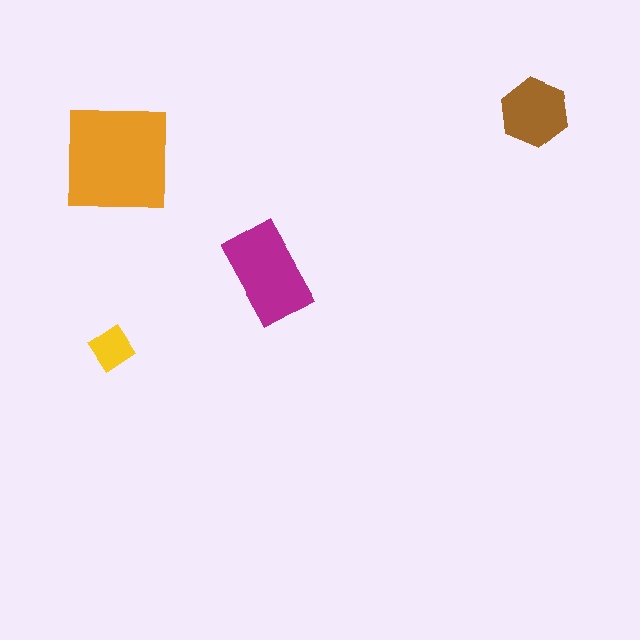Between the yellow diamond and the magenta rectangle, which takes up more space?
The magenta rectangle.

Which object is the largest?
The orange square.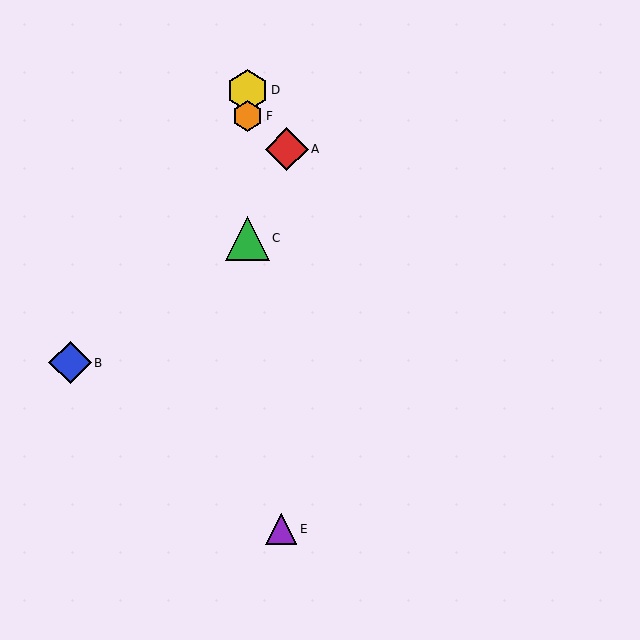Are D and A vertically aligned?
No, D is at x≈247 and A is at x≈287.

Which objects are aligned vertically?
Objects C, D, F are aligned vertically.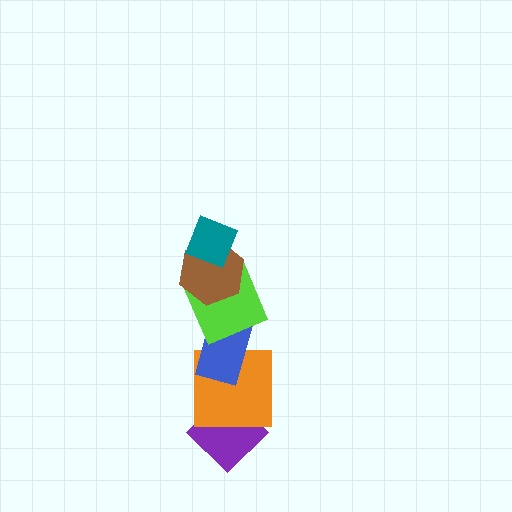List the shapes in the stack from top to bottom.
From top to bottom: the teal diamond, the brown hexagon, the lime square, the blue rectangle, the orange square, the purple diamond.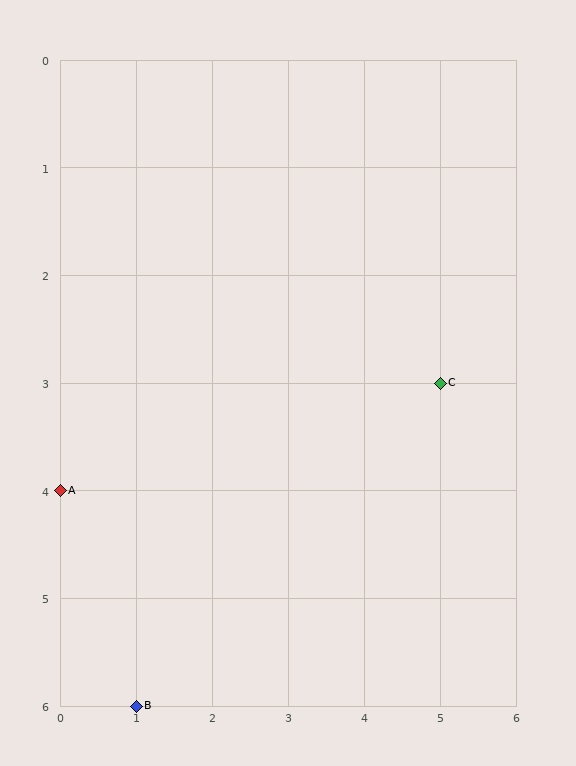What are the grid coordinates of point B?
Point B is at grid coordinates (1, 6).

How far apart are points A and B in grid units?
Points A and B are 1 column and 2 rows apart (about 2.2 grid units diagonally).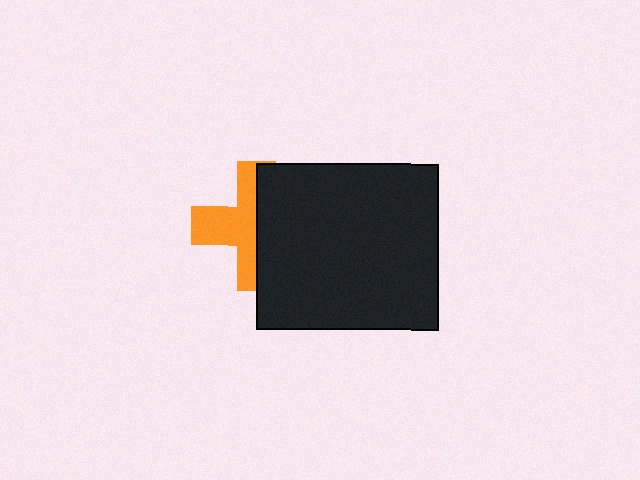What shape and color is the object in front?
The object in front is a black rectangle.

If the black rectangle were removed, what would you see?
You would see the complete orange cross.